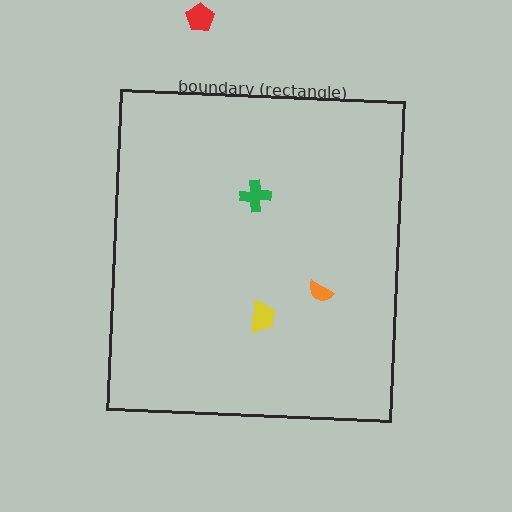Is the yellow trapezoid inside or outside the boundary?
Inside.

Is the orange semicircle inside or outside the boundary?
Inside.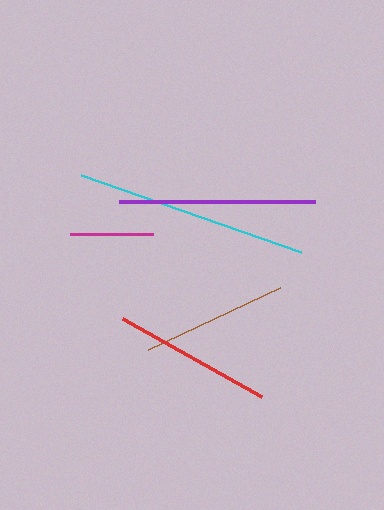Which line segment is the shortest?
The magenta line is the shortest at approximately 83 pixels.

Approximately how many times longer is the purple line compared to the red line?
The purple line is approximately 1.2 times the length of the red line.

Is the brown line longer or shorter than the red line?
The red line is longer than the brown line.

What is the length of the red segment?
The red segment is approximately 159 pixels long.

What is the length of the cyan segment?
The cyan segment is approximately 232 pixels long.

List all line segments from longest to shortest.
From longest to shortest: cyan, purple, red, brown, magenta.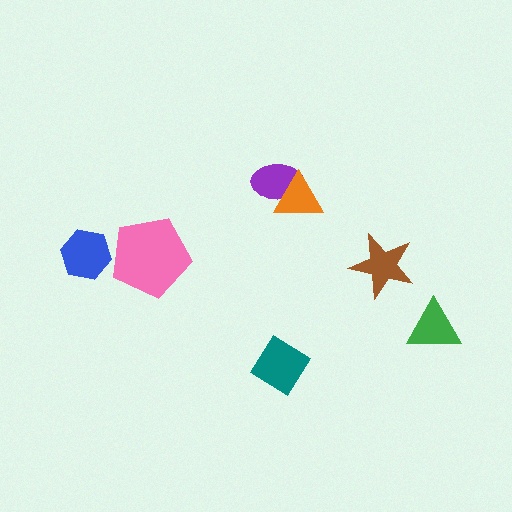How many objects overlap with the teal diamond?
0 objects overlap with the teal diamond.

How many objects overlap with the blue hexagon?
0 objects overlap with the blue hexagon.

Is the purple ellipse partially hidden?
Yes, it is partially covered by another shape.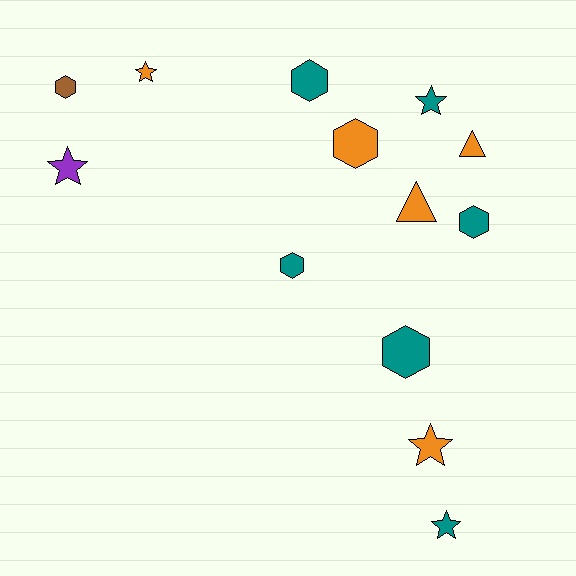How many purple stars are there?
There is 1 purple star.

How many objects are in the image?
There are 13 objects.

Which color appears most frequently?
Teal, with 6 objects.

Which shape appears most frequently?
Hexagon, with 6 objects.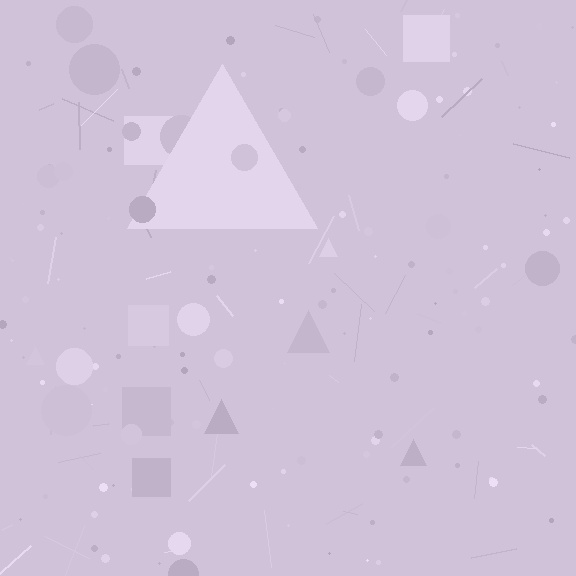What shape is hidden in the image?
A triangle is hidden in the image.